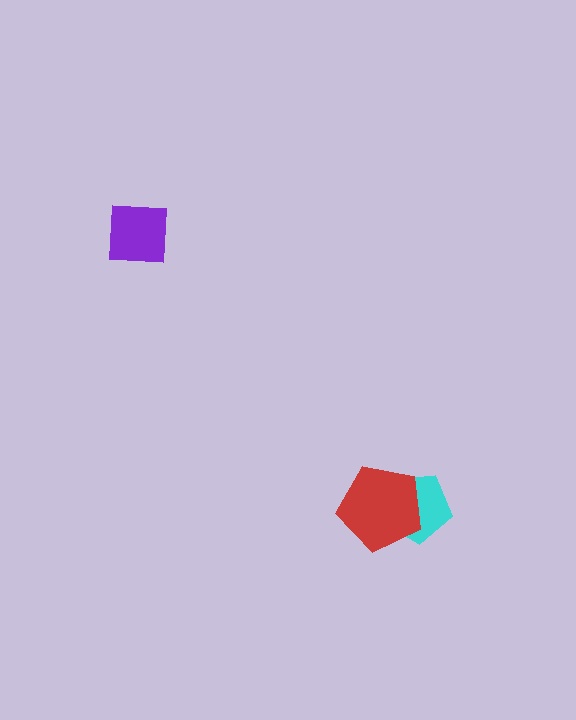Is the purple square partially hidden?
No, no other shape covers it.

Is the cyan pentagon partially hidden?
Yes, it is partially covered by another shape.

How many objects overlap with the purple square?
0 objects overlap with the purple square.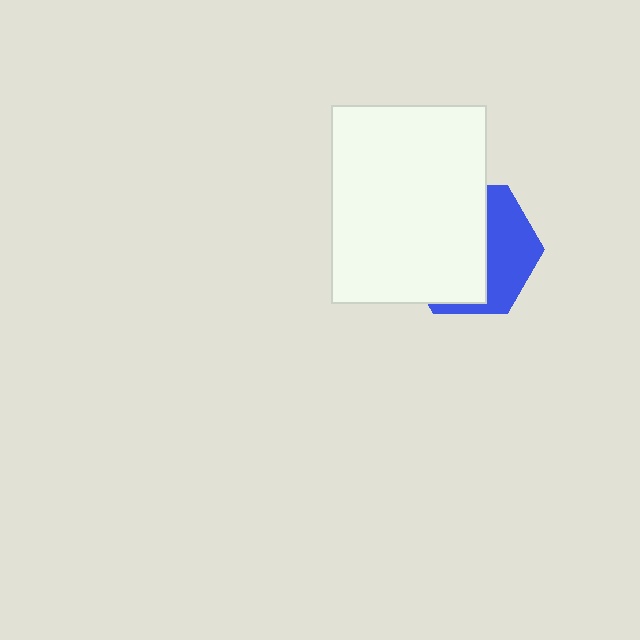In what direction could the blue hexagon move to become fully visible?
The blue hexagon could move right. That would shift it out from behind the white rectangle entirely.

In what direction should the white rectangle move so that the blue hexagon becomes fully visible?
The white rectangle should move left. That is the shortest direction to clear the overlap and leave the blue hexagon fully visible.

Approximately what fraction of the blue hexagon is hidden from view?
Roughly 61% of the blue hexagon is hidden behind the white rectangle.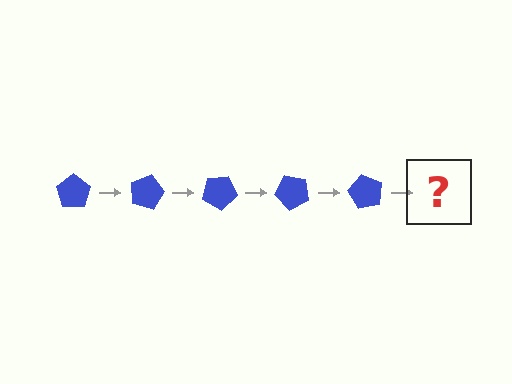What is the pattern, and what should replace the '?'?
The pattern is that the pentagon rotates 15 degrees each step. The '?' should be a blue pentagon rotated 75 degrees.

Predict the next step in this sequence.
The next step is a blue pentagon rotated 75 degrees.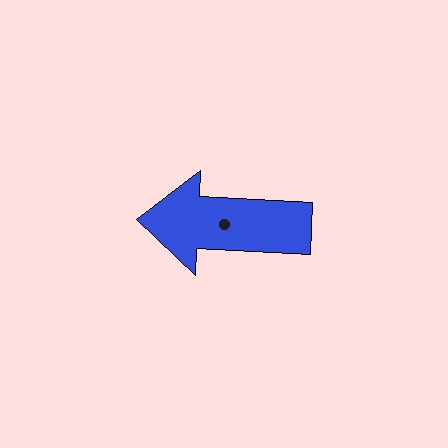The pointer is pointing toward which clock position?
Roughly 9 o'clock.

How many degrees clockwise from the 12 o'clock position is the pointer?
Approximately 273 degrees.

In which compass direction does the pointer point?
West.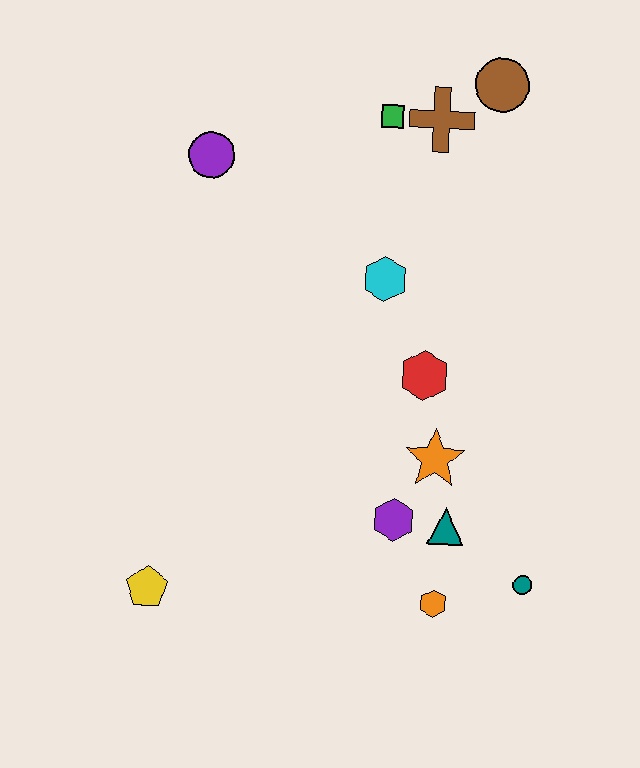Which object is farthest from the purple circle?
The teal circle is farthest from the purple circle.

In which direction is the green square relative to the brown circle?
The green square is to the left of the brown circle.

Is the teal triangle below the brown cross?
Yes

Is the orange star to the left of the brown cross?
No